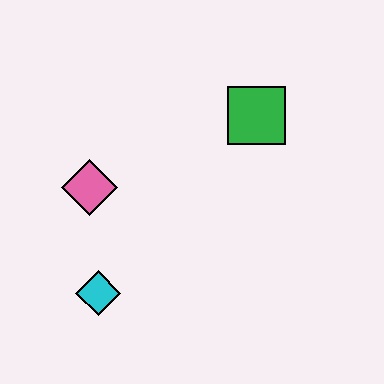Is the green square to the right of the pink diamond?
Yes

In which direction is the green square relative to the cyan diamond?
The green square is above the cyan diamond.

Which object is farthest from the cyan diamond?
The green square is farthest from the cyan diamond.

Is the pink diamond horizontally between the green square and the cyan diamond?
No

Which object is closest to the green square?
The pink diamond is closest to the green square.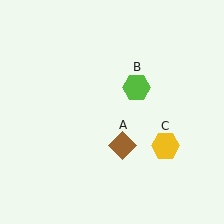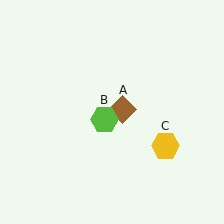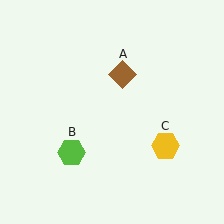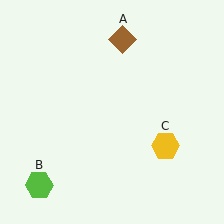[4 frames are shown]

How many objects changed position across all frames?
2 objects changed position: brown diamond (object A), lime hexagon (object B).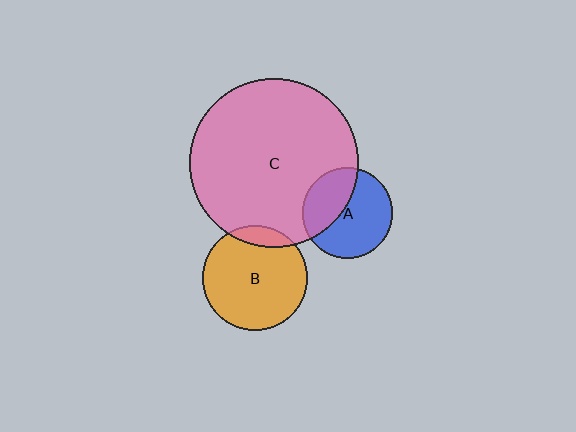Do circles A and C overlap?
Yes.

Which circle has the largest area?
Circle C (pink).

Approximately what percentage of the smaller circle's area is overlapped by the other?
Approximately 40%.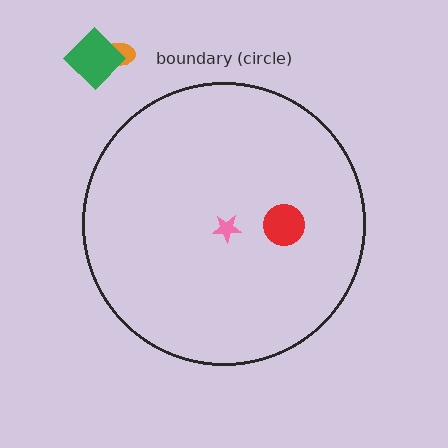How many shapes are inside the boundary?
2 inside, 2 outside.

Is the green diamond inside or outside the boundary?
Outside.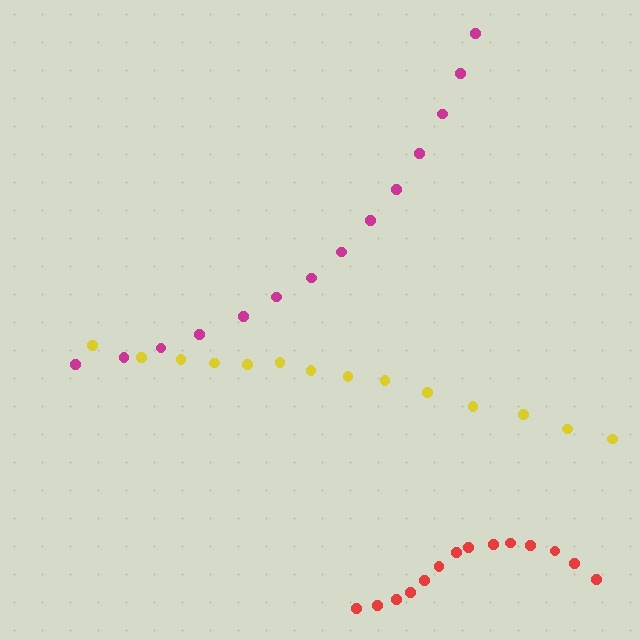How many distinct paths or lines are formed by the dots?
There are 3 distinct paths.